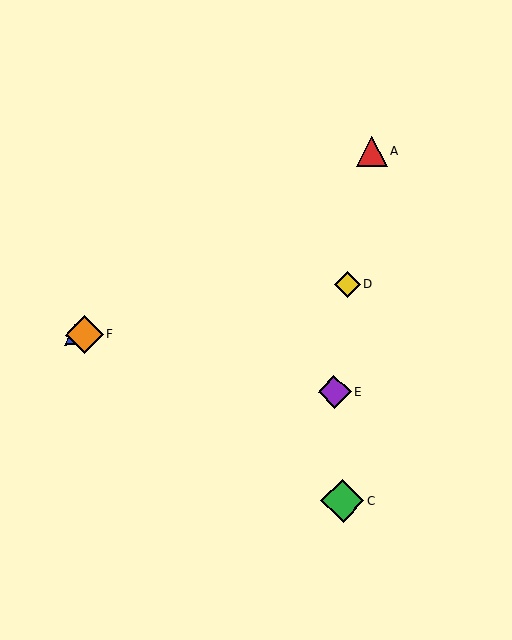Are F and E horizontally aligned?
No, F is at y≈335 and E is at y≈392.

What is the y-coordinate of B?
Object B is at y≈335.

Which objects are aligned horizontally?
Objects B, F are aligned horizontally.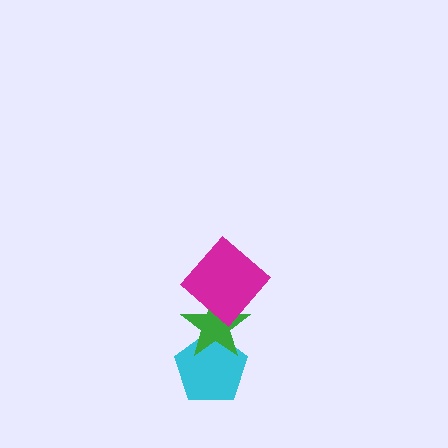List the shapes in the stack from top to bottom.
From top to bottom: the magenta diamond, the green star, the cyan pentagon.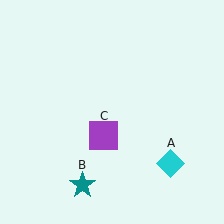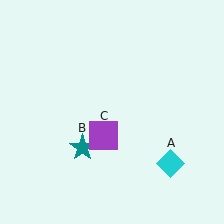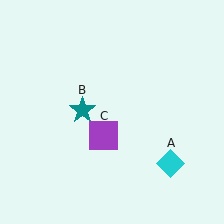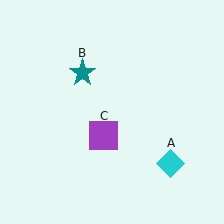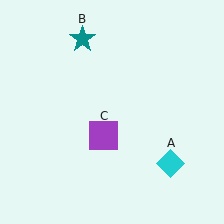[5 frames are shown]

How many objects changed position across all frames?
1 object changed position: teal star (object B).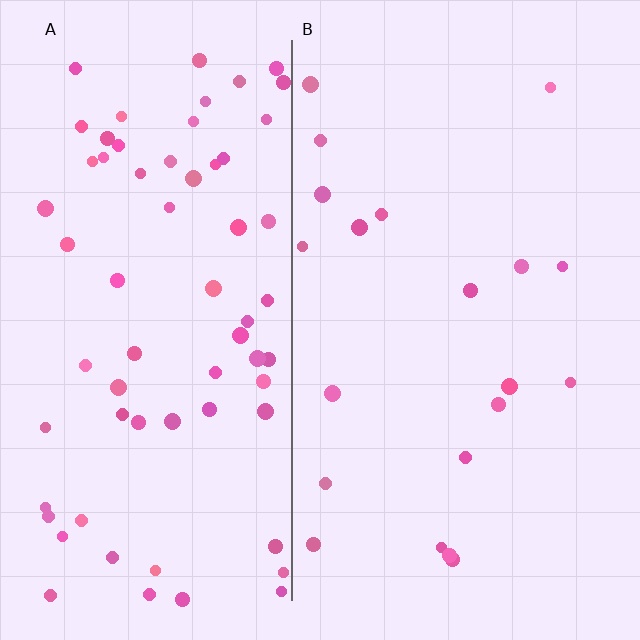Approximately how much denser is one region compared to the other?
Approximately 3.3× — region A over region B.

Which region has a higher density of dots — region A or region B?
A (the left).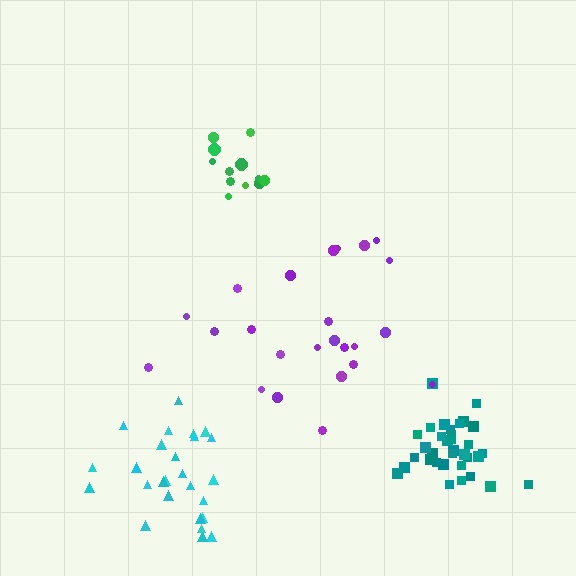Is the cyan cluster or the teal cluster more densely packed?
Teal.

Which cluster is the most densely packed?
Teal.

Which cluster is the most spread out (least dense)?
Purple.